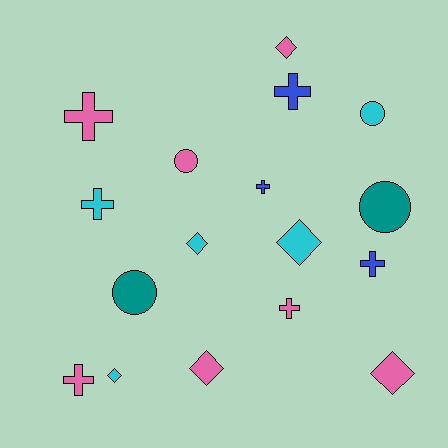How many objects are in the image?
There are 17 objects.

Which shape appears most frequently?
Cross, with 7 objects.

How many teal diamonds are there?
There are no teal diamonds.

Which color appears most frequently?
Pink, with 7 objects.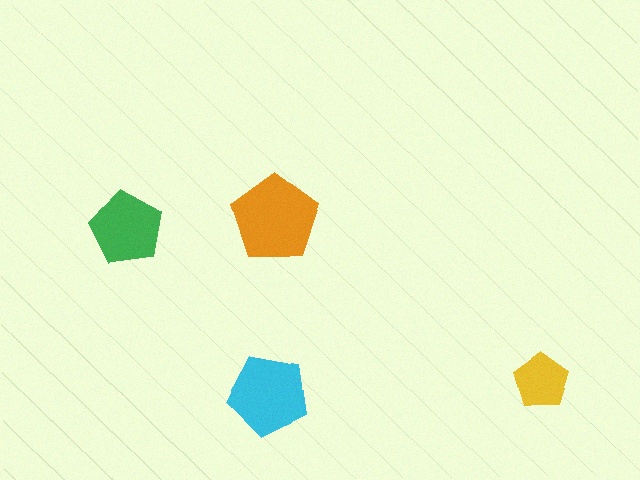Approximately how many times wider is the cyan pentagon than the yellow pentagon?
About 1.5 times wider.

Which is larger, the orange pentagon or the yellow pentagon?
The orange one.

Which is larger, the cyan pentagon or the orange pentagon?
The orange one.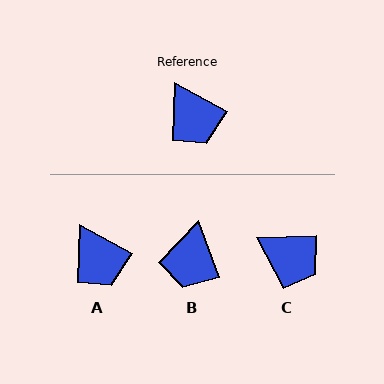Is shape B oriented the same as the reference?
No, it is off by about 41 degrees.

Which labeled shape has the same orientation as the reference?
A.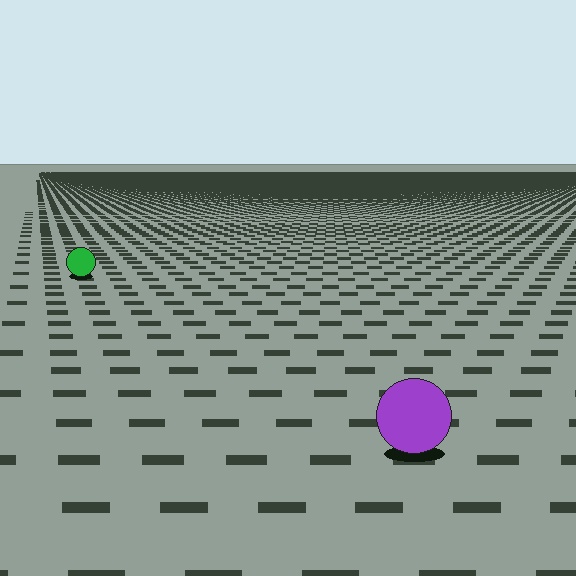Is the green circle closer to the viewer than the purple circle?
No. The purple circle is closer — you can tell from the texture gradient: the ground texture is coarser near it.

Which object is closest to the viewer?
The purple circle is closest. The texture marks near it are larger and more spread out.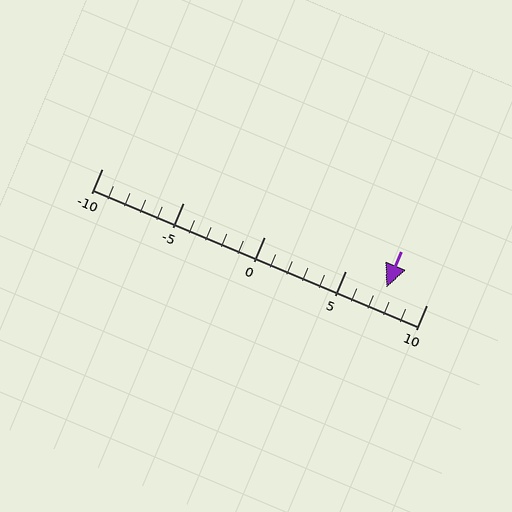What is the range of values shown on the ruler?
The ruler shows values from -10 to 10.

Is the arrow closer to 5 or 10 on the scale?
The arrow is closer to 10.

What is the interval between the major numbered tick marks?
The major tick marks are spaced 5 units apart.